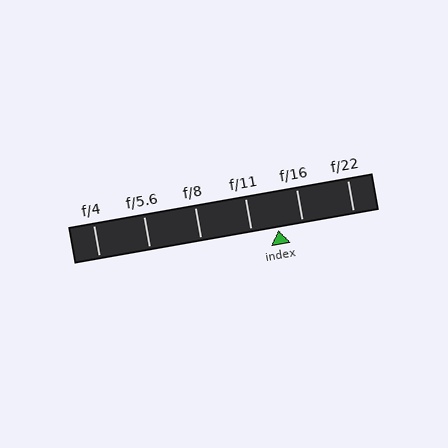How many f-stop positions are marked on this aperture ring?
There are 6 f-stop positions marked.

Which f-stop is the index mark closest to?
The index mark is closest to f/16.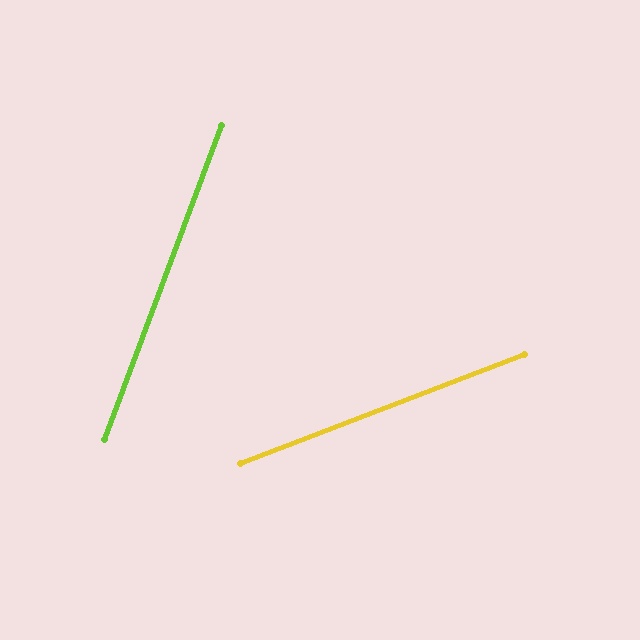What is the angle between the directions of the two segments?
Approximately 49 degrees.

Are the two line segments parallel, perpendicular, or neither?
Neither parallel nor perpendicular — they differ by about 49°.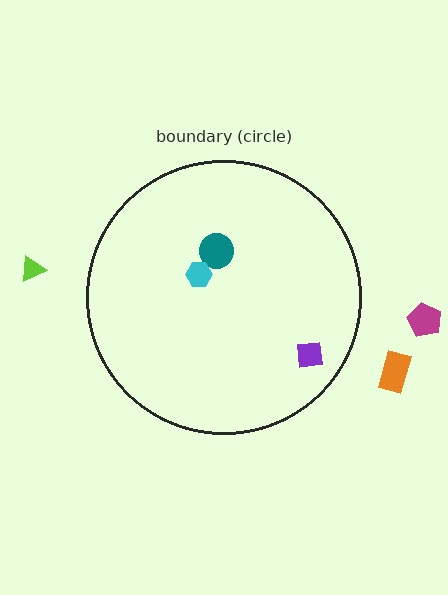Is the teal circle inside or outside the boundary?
Inside.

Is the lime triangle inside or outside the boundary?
Outside.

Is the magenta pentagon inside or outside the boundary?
Outside.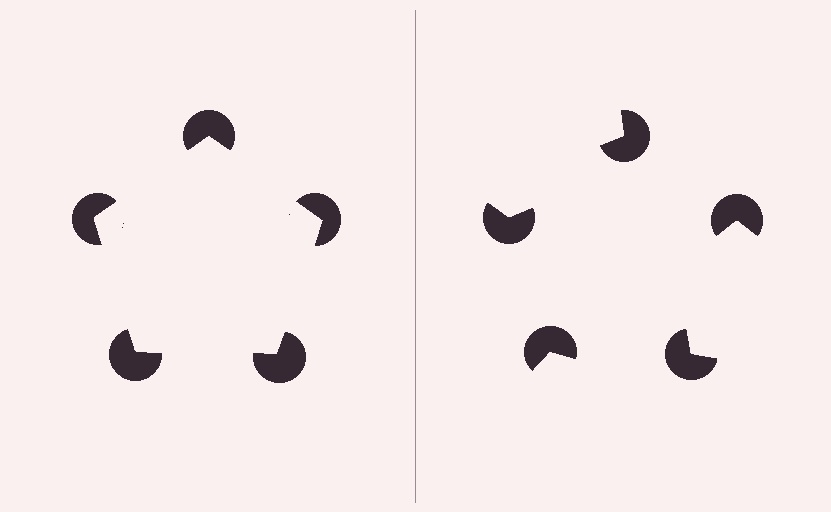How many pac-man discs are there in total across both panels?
10 — 5 on each side.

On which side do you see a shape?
An illusory pentagon appears on the left side. On the right side the wedge cuts are rotated, so no coherent shape forms.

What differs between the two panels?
The pac-man discs are positioned identically on both sides; only the wedge orientations differ. On the left they align to a pentagon; on the right they are misaligned.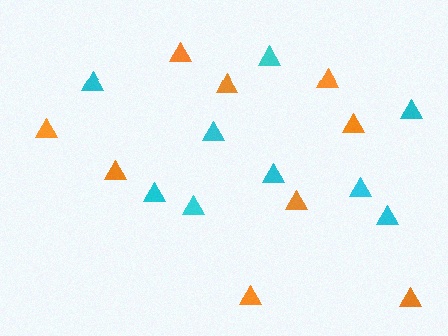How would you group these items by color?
There are 2 groups: one group of orange triangles (9) and one group of cyan triangles (9).